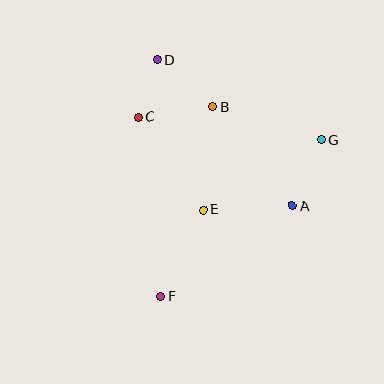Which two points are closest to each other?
Points C and D are closest to each other.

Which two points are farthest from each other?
Points D and F are farthest from each other.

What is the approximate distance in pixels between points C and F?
The distance between C and F is approximately 181 pixels.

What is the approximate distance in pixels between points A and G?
The distance between A and G is approximately 72 pixels.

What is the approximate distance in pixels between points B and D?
The distance between B and D is approximately 73 pixels.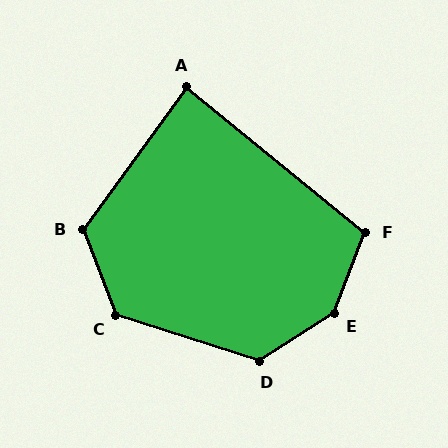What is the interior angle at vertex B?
Approximately 123 degrees (obtuse).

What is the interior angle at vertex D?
Approximately 130 degrees (obtuse).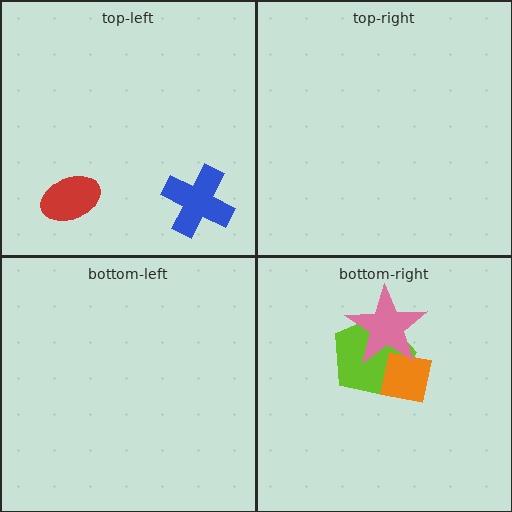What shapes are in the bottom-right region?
The lime pentagon, the orange square, the pink star.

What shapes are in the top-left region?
The blue cross, the red ellipse.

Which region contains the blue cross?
The top-left region.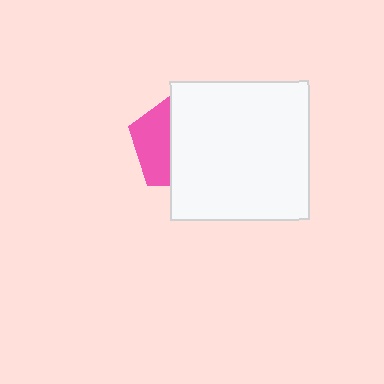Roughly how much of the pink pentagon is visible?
A small part of it is visible (roughly 38%).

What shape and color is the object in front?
The object in front is a white square.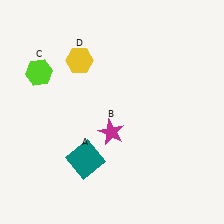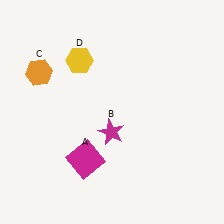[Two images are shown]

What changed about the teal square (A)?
In Image 1, A is teal. In Image 2, it changed to magenta.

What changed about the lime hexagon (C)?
In Image 1, C is lime. In Image 2, it changed to orange.